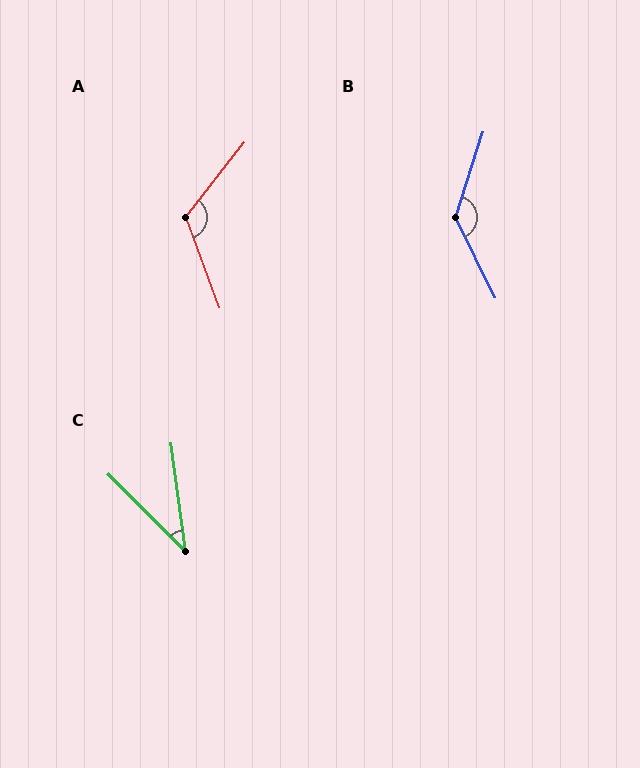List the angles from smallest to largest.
C (38°), A (121°), B (136°).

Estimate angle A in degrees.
Approximately 121 degrees.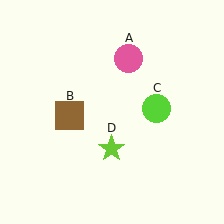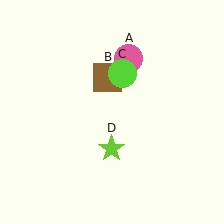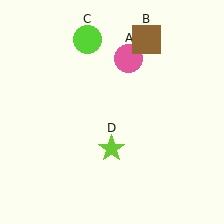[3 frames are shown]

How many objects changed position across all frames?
2 objects changed position: brown square (object B), lime circle (object C).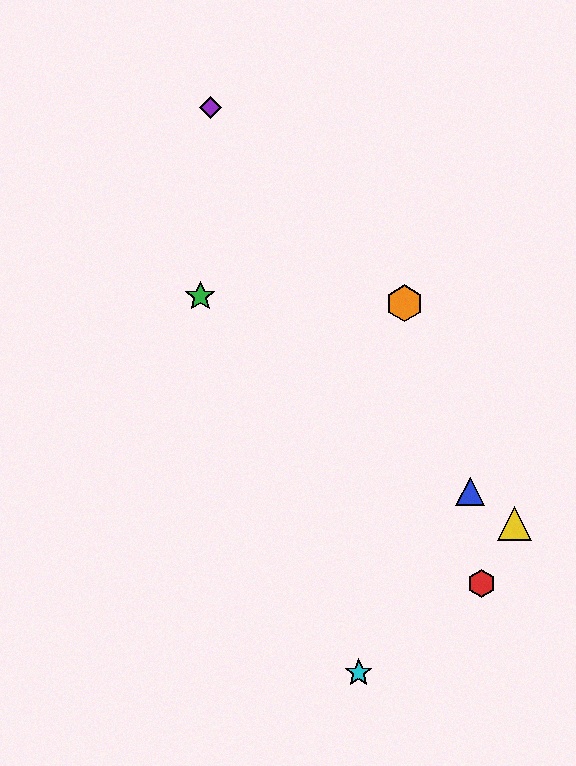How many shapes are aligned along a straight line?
3 shapes (the blue triangle, the green star, the yellow triangle) are aligned along a straight line.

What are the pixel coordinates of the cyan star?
The cyan star is at (359, 673).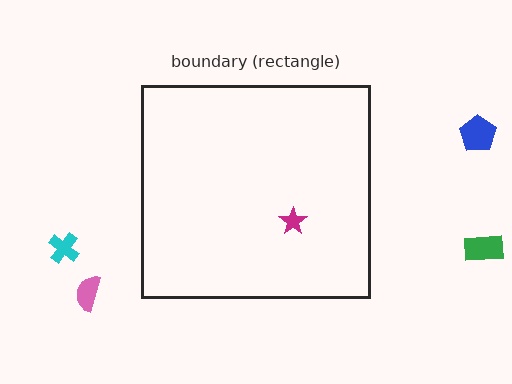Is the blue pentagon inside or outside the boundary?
Outside.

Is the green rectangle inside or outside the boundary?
Outside.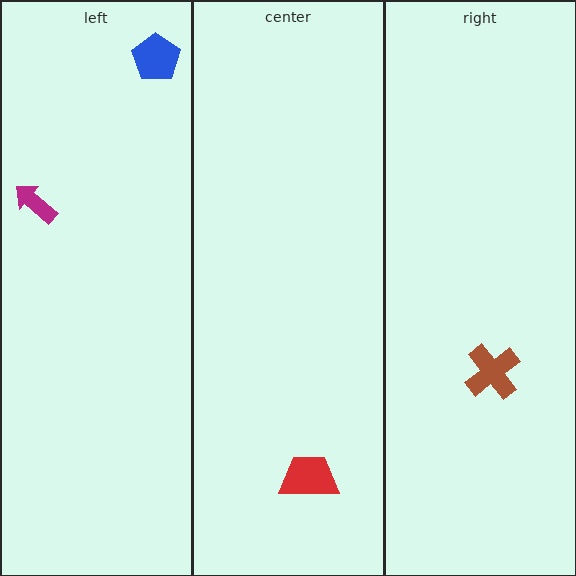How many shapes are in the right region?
1.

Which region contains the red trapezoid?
The center region.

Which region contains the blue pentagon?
The left region.